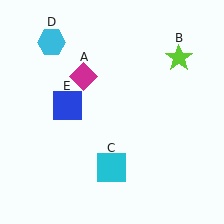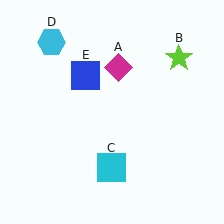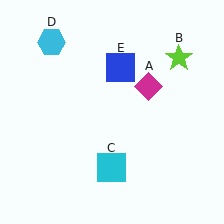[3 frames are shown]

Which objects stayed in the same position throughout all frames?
Lime star (object B) and cyan square (object C) and cyan hexagon (object D) remained stationary.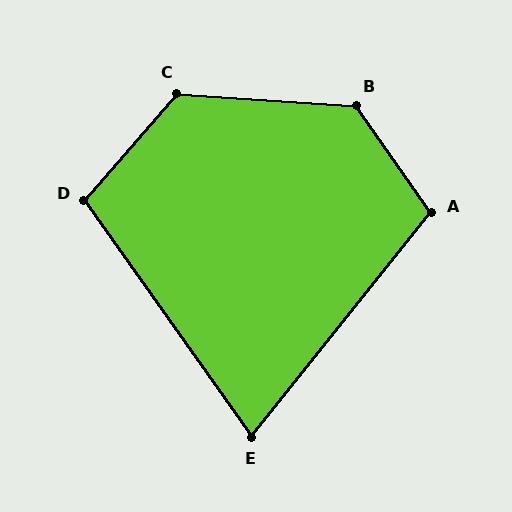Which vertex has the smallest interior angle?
E, at approximately 74 degrees.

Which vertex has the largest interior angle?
B, at approximately 129 degrees.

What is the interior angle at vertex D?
Approximately 104 degrees (obtuse).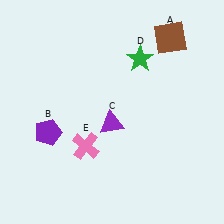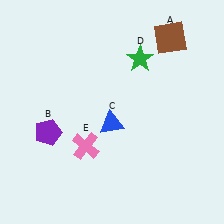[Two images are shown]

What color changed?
The triangle (C) changed from purple in Image 1 to blue in Image 2.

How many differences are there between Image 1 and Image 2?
There is 1 difference between the two images.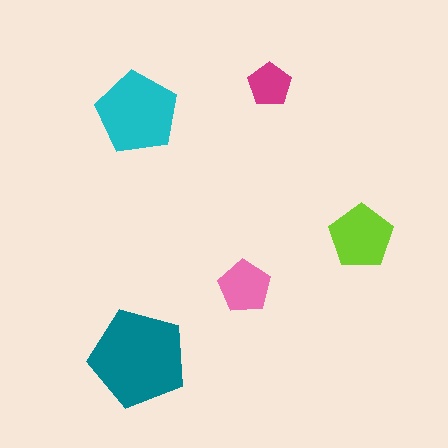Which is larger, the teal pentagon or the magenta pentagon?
The teal one.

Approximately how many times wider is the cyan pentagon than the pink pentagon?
About 1.5 times wider.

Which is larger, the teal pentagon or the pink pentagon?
The teal one.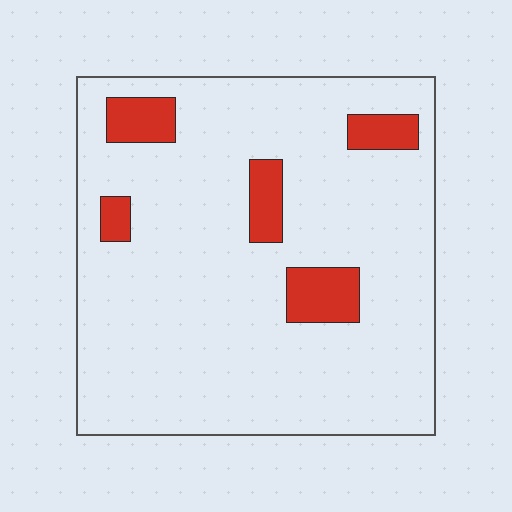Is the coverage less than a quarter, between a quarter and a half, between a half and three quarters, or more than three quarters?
Less than a quarter.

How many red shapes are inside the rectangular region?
5.